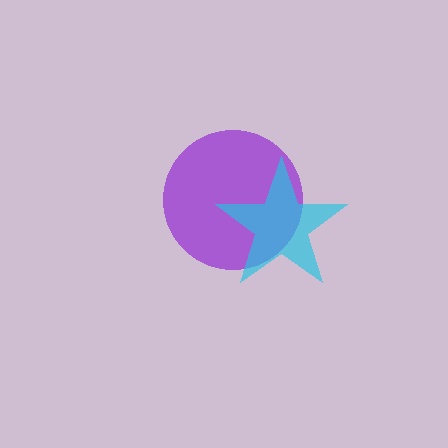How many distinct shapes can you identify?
There are 2 distinct shapes: a purple circle, a cyan star.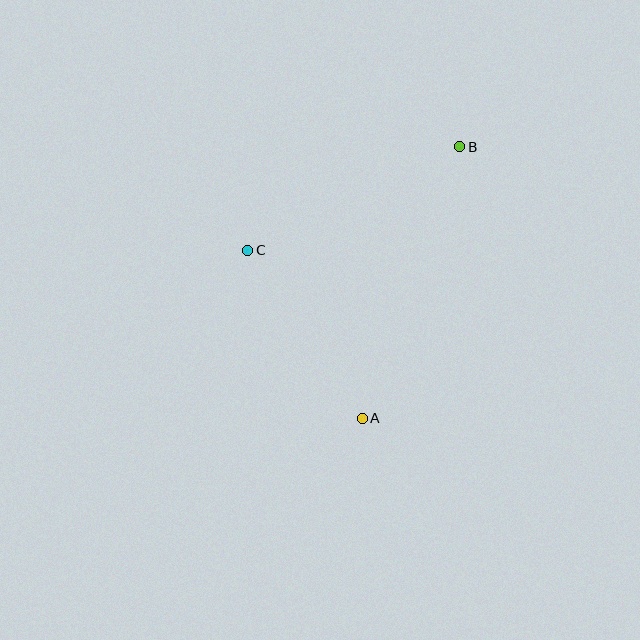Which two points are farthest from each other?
Points A and B are farthest from each other.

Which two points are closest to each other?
Points A and C are closest to each other.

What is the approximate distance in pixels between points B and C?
The distance between B and C is approximately 236 pixels.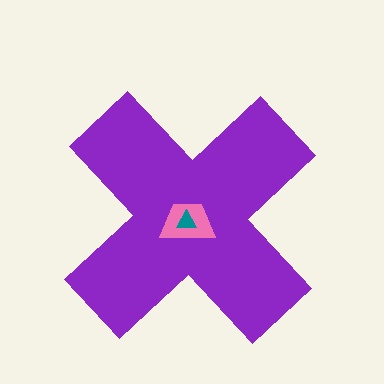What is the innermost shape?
The teal triangle.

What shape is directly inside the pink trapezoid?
The teal triangle.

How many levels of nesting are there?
3.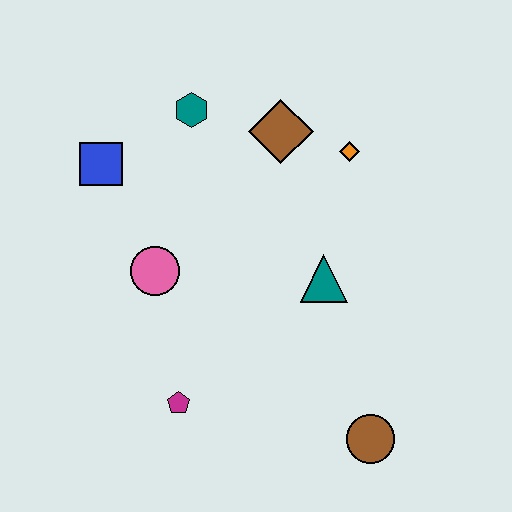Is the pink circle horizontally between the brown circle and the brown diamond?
No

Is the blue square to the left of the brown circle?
Yes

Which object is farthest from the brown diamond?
The brown circle is farthest from the brown diamond.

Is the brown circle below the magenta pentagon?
Yes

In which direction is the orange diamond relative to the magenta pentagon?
The orange diamond is above the magenta pentagon.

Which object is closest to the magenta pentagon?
The pink circle is closest to the magenta pentagon.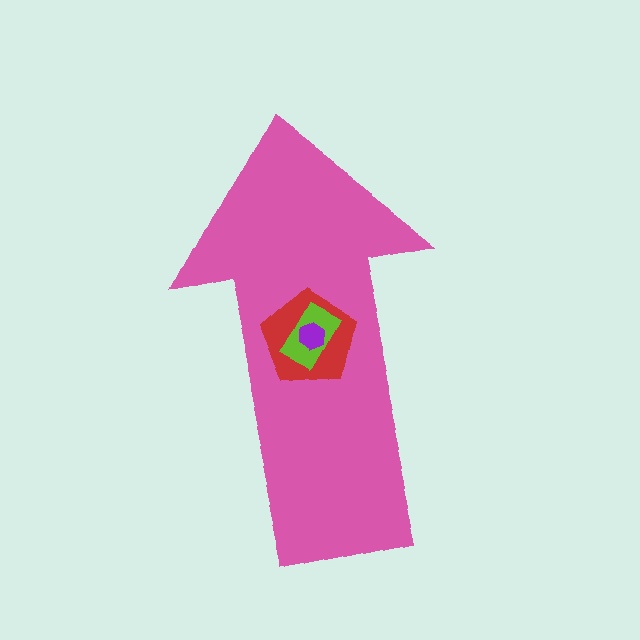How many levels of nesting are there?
4.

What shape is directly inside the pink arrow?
The red pentagon.